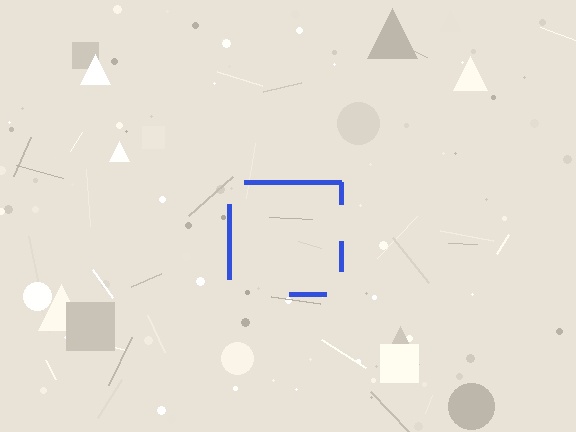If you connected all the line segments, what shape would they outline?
They would outline a square.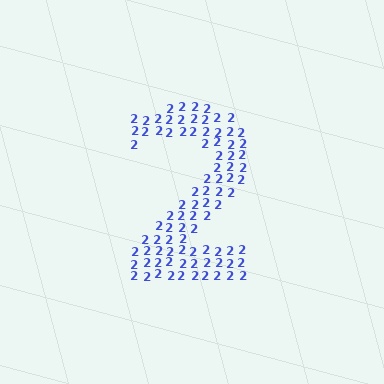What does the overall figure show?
The overall figure shows the digit 2.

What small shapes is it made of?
It is made of small digit 2's.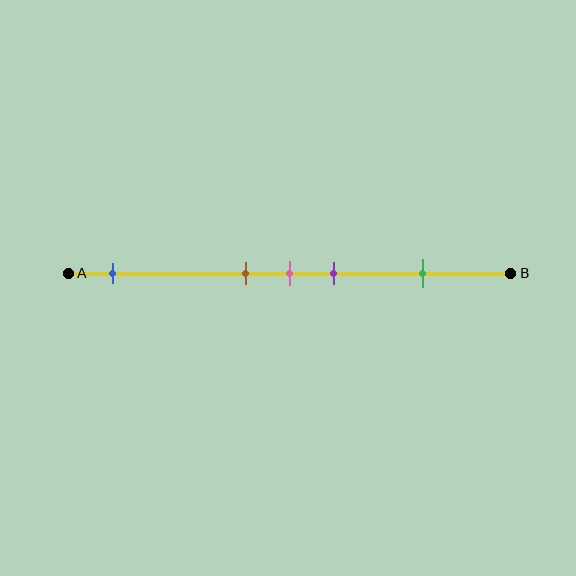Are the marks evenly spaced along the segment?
No, the marks are not evenly spaced.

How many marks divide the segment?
There are 5 marks dividing the segment.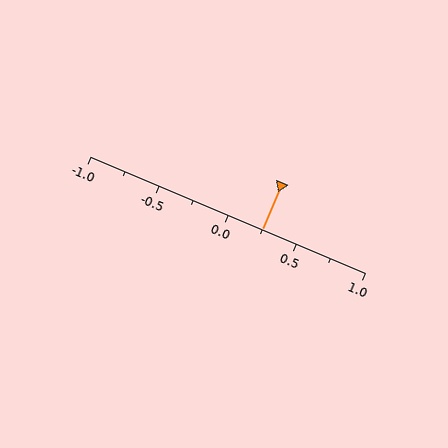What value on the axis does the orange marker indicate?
The marker indicates approximately 0.25.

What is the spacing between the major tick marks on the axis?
The major ticks are spaced 0.5 apart.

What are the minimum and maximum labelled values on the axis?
The axis runs from -1.0 to 1.0.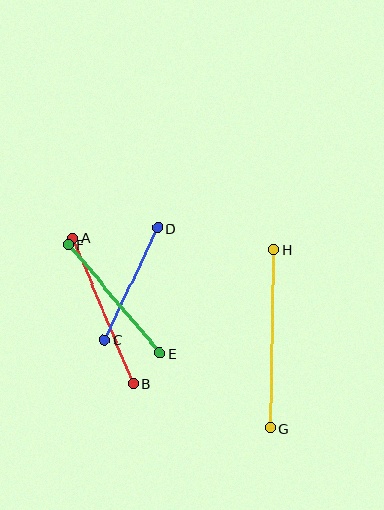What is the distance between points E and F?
The distance is approximately 142 pixels.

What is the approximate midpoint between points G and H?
The midpoint is at approximately (272, 339) pixels.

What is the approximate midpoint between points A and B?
The midpoint is at approximately (103, 311) pixels.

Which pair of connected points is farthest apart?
Points G and H are farthest apart.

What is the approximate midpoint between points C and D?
The midpoint is at approximately (131, 284) pixels.